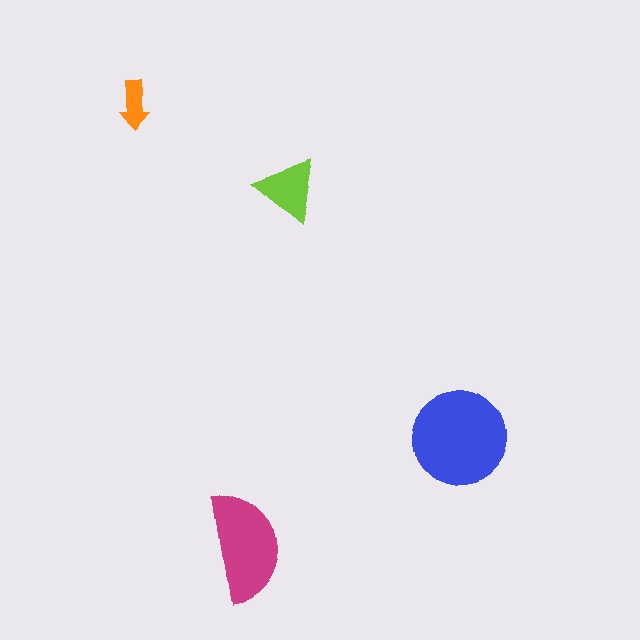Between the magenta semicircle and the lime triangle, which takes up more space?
The magenta semicircle.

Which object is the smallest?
The orange arrow.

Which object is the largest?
The blue circle.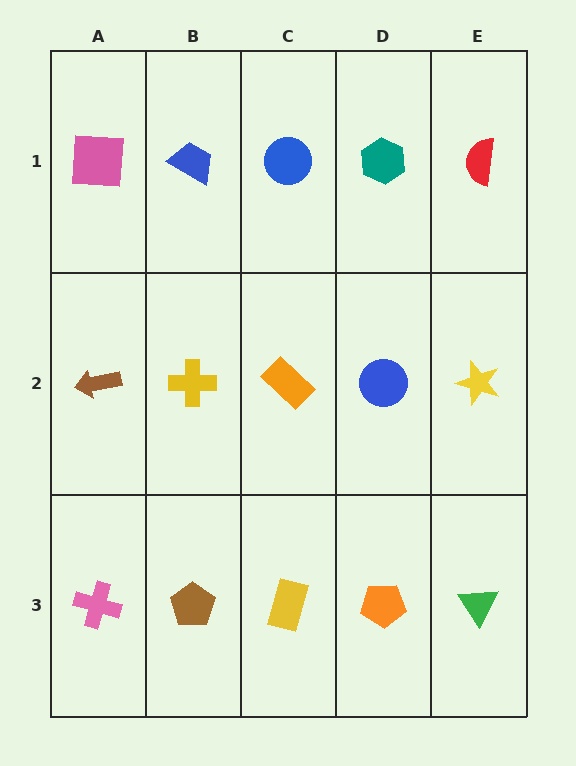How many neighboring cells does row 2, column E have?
3.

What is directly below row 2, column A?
A pink cross.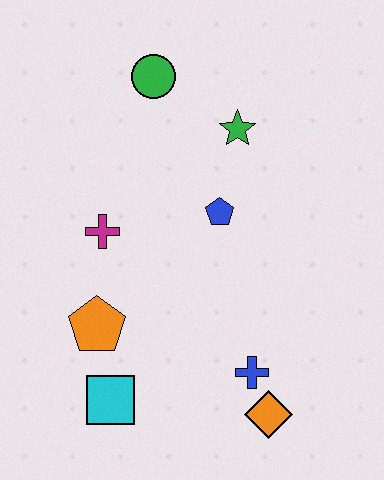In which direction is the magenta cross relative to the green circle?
The magenta cross is below the green circle.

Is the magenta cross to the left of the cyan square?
Yes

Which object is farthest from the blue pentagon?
The cyan square is farthest from the blue pentagon.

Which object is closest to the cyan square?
The orange pentagon is closest to the cyan square.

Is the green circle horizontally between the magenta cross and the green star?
Yes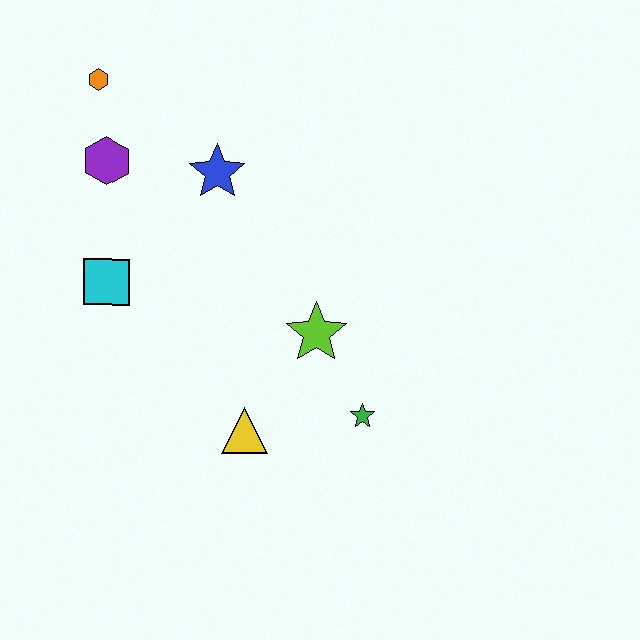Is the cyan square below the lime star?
No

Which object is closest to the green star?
The lime star is closest to the green star.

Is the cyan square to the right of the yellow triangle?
No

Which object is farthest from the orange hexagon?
The green star is farthest from the orange hexagon.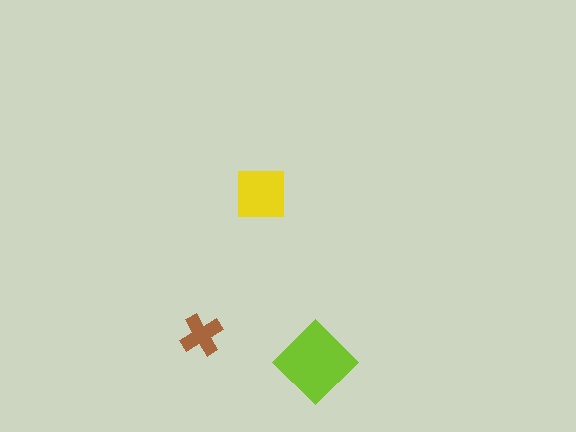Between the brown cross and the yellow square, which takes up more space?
The yellow square.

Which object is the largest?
The lime diamond.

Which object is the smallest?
The brown cross.